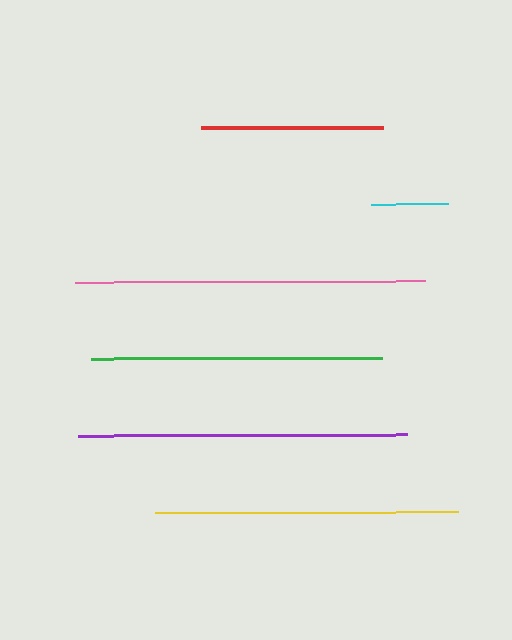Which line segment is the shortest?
The cyan line is the shortest at approximately 77 pixels.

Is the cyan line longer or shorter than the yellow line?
The yellow line is longer than the cyan line.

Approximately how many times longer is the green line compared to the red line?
The green line is approximately 1.6 times the length of the red line.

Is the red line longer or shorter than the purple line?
The purple line is longer than the red line.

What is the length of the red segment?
The red segment is approximately 182 pixels long.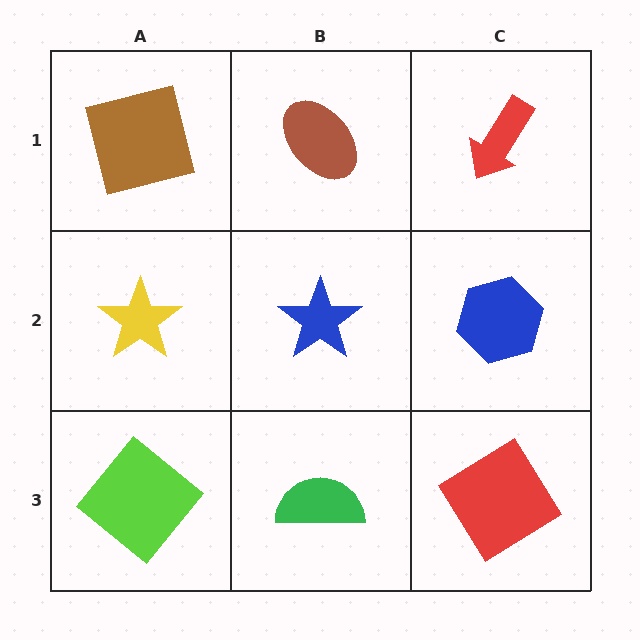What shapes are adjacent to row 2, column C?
A red arrow (row 1, column C), a red diamond (row 3, column C), a blue star (row 2, column B).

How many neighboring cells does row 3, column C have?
2.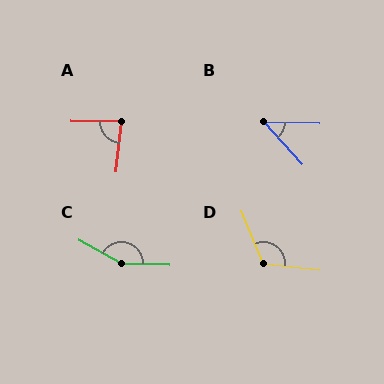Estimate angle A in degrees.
Approximately 85 degrees.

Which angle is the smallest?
B, at approximately 46 degrees.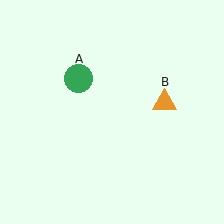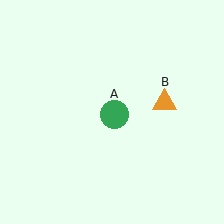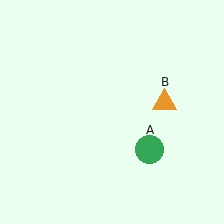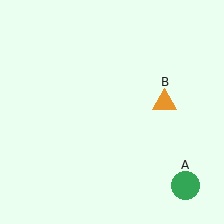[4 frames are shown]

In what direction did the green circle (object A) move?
The green circle (object A) moved down and to the right.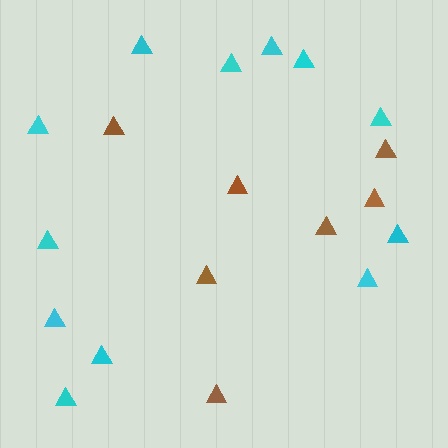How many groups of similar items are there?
There are 2 groups: one group of cyan triangles (12) and one group of brown triangles (7).